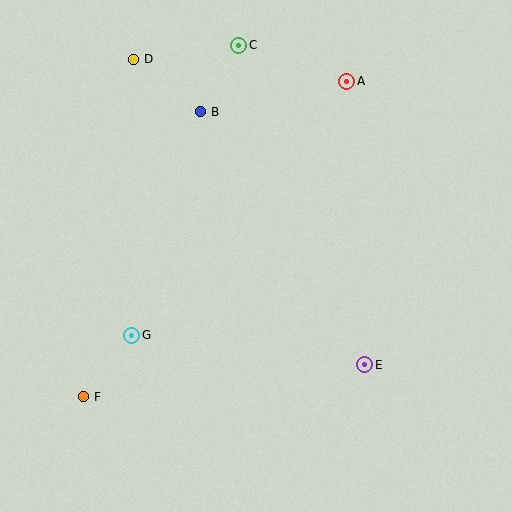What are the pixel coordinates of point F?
Point F is at (84, 397).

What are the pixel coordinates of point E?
Point E is at (365, 365).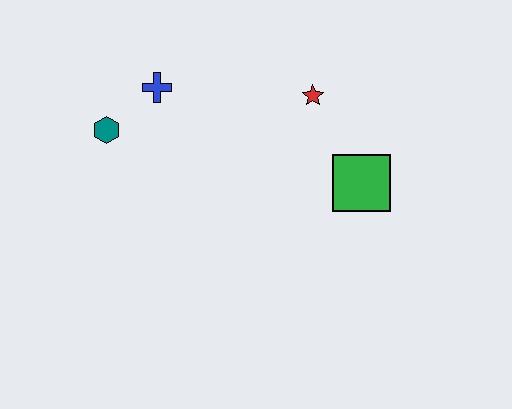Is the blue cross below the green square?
No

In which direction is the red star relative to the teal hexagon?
The red star is to the right of the teal hexagon.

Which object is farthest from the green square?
The teal hexagon is farthest from the green square.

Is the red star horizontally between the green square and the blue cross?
Yes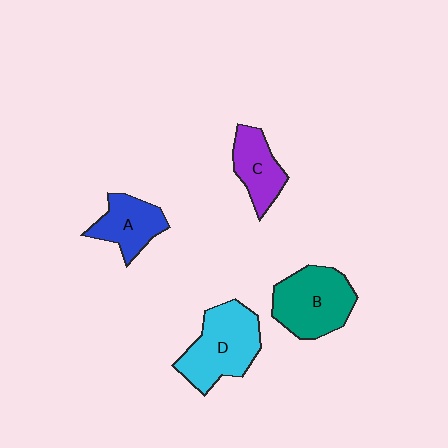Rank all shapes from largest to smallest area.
From largest to smallest: D (cyan), B (teal), A (blue), C (purple).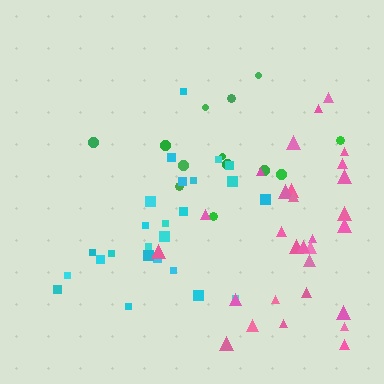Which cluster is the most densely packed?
Cyan.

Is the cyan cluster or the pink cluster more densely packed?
Cyan.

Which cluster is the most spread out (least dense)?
Green.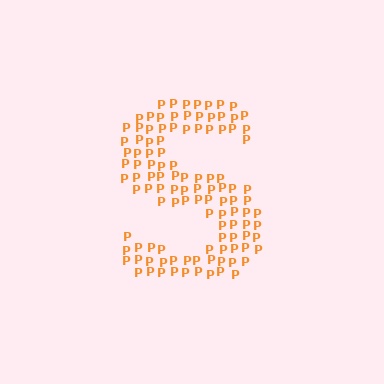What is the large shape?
The large shape is the letter S.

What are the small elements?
The small elements are letter P's.